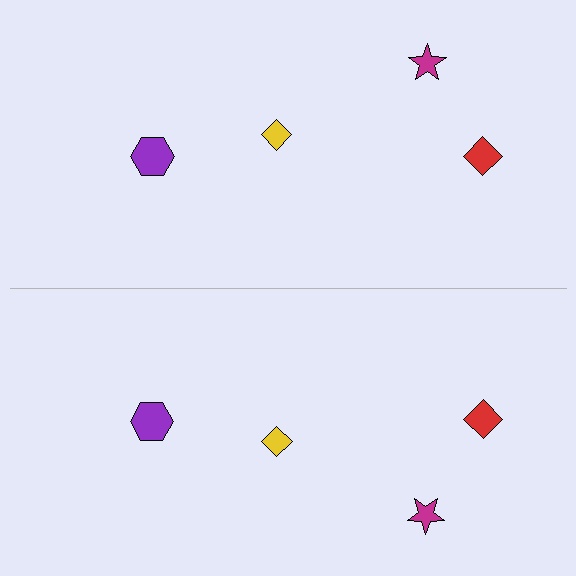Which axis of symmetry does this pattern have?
The pattern has a horizontal axis of symmetry running through the center of the image.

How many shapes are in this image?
There are 8 shapes in this image.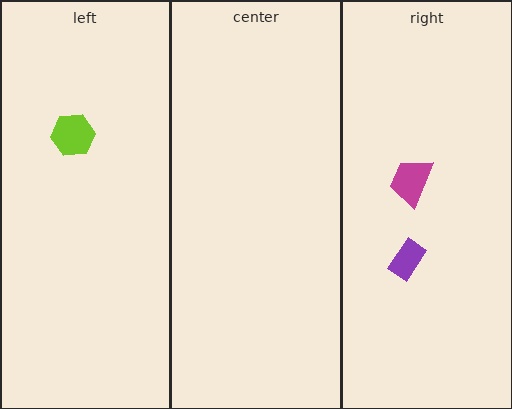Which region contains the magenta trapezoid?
The right region.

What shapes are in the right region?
The purple rectangle, the magenta trapezoid.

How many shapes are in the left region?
1.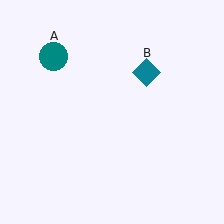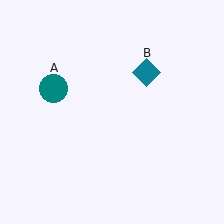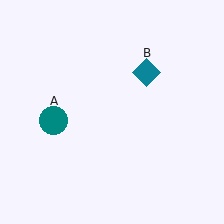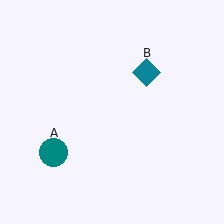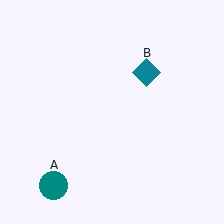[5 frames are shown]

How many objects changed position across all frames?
1 object changed position: teal circle (object A).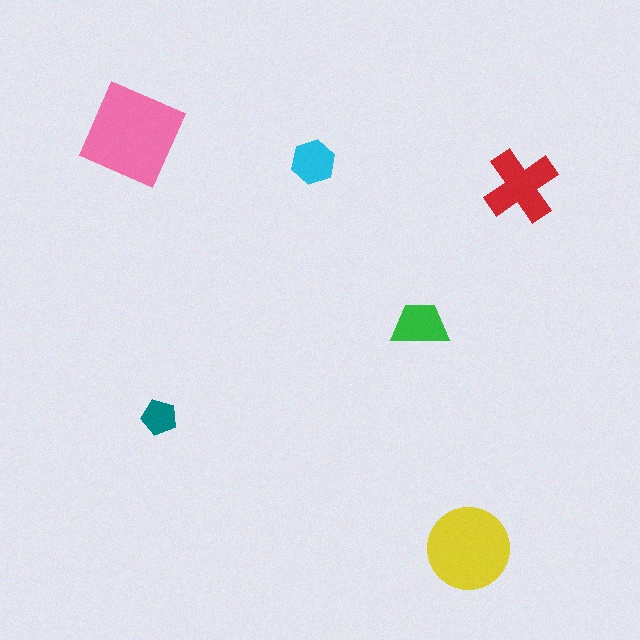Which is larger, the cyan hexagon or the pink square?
The pink square.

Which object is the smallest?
The teal pentagon.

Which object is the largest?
The pink square.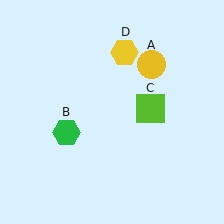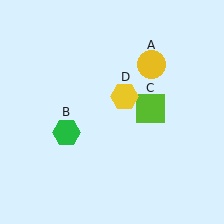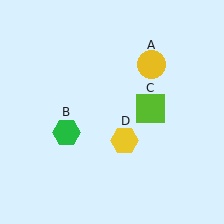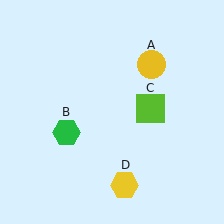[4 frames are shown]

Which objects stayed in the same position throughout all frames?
Yellow circle (object A) and green hexagon (object B) and lime square (object C) remained stationary.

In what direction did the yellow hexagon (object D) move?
The yellow hexagon (object D) moved down.